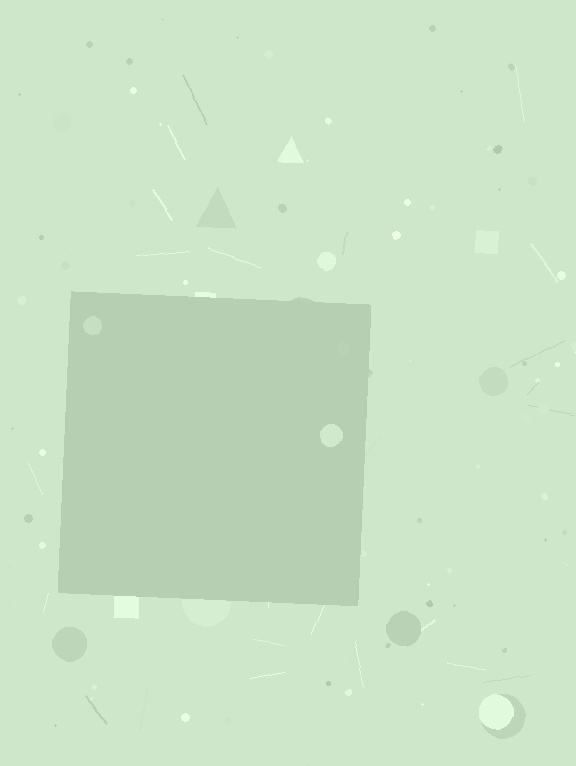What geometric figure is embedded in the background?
A square is embedded in the background.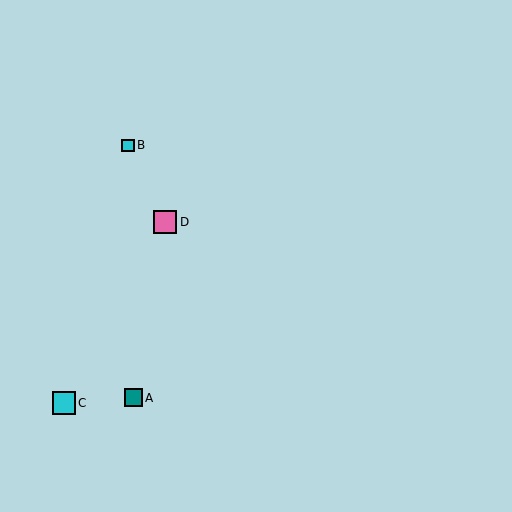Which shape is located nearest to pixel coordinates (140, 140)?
The cyan square (labeled B) at (128, 145) is nearest to that location.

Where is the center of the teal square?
The center of the teal square is at (133, 398).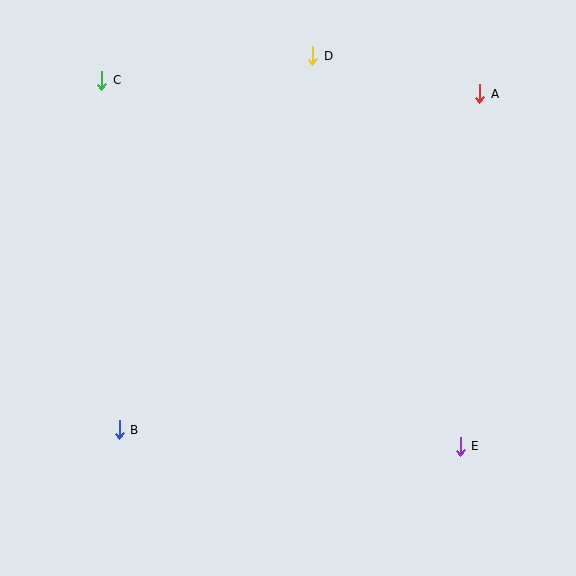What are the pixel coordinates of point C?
Point C is at (102, 80).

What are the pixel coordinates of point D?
Point D is at (313, 56).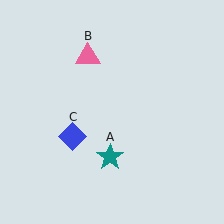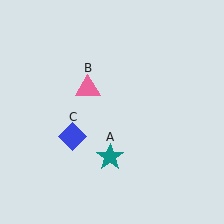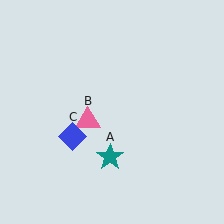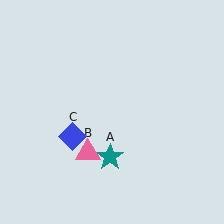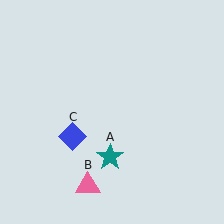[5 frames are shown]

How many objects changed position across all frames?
1 object changed position: pink triangle (object B).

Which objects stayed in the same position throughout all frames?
Teal star (object A) and blue diamond (object C) remained stationary.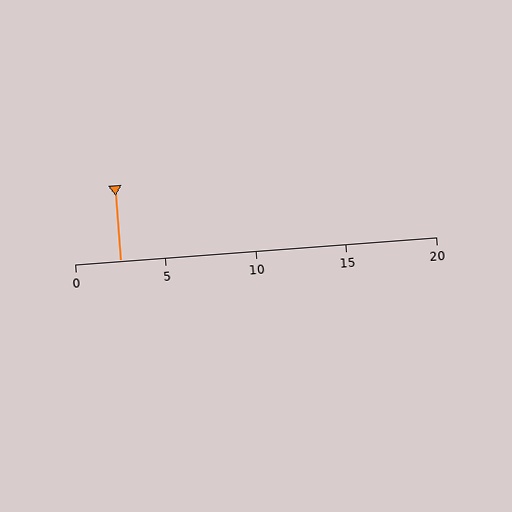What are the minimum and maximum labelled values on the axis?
The axis runs from 0 to 20.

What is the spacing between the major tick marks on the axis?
The major ticks are spaced 5 apart.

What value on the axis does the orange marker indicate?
The marker indicates approximately 2.5.